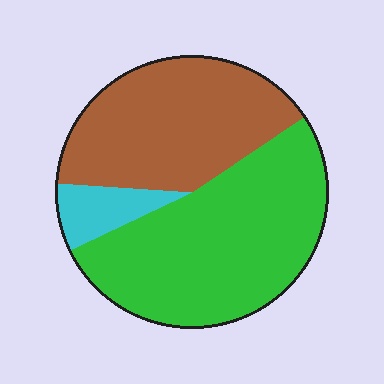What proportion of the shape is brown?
Brown takes up about two fifths (2/5) of the shape.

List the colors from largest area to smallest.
From largest to smallest: green, brown, cyan.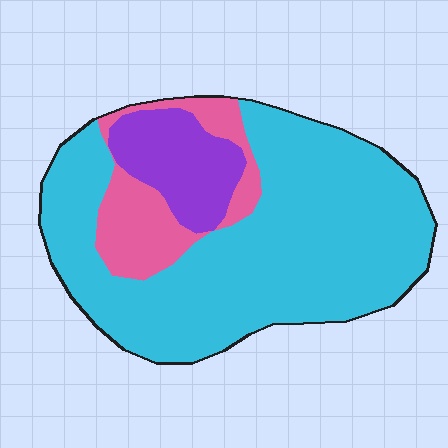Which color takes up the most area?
Cyan, at roughly 70%.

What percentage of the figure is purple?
Purple takes up about one eighth (1/8) of the figure.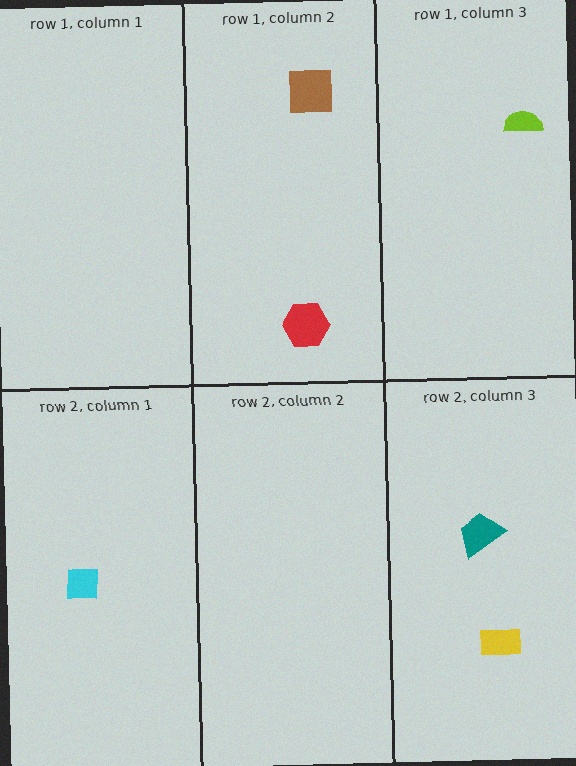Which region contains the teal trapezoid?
The row 2, column 3 region.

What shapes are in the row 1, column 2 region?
The brown square, the red hexagon.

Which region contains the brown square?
The row 1, column 2 region.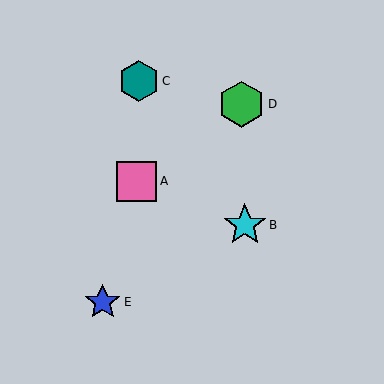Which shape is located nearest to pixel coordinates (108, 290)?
The blue star (labeled E) at (103, 302) is nearest to that location.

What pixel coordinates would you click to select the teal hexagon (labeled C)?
Click at (139, 81) to select the teal hexagon C.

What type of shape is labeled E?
Shape E is a blue star.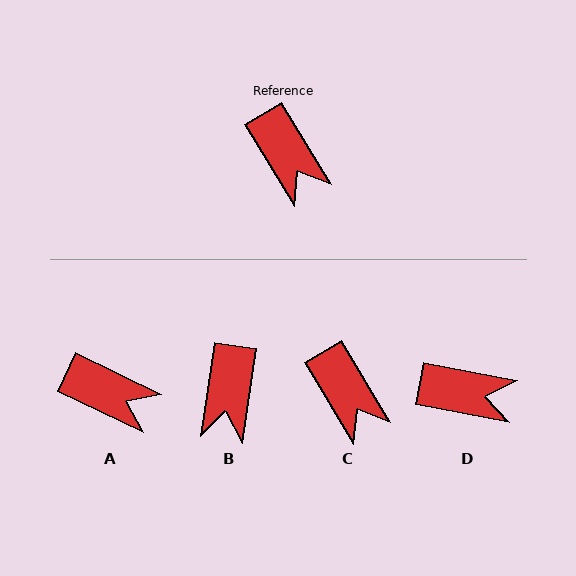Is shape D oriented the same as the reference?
No, it is off by about 48 degrees.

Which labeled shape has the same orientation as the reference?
C.